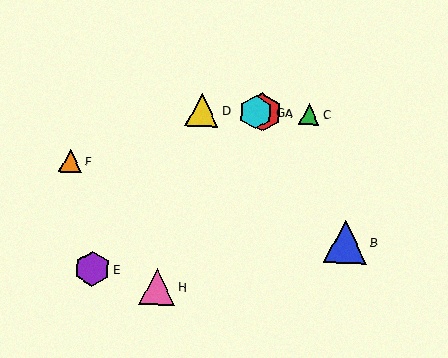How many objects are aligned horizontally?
4 objects (A, C, D, G) are aligned horizontally.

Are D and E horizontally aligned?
No, D is at y≈110 and E is at y≈269.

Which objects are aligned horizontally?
Objects A, C, D, G are aligned horizontally.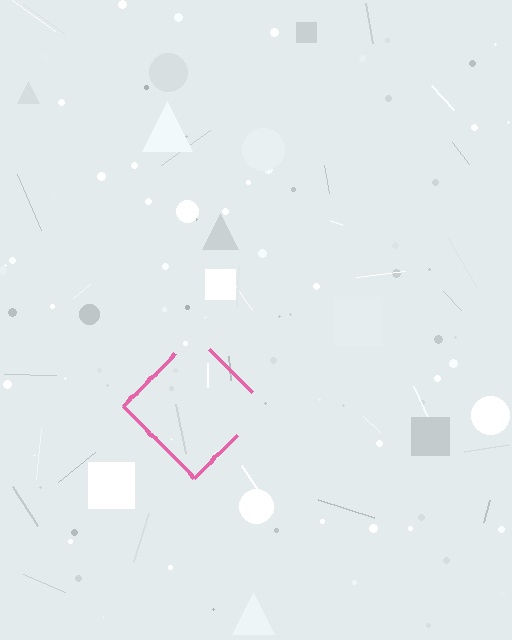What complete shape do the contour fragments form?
The contour fragments form a diamond.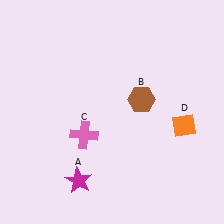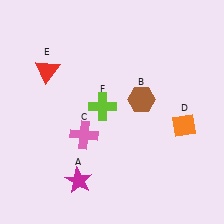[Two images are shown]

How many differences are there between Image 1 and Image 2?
There are 2 differences between the two images.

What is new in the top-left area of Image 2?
A red triangle (E) was added in the top-left area of Image 2.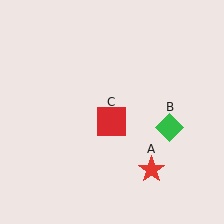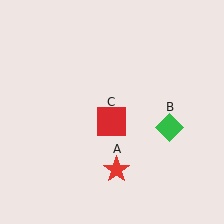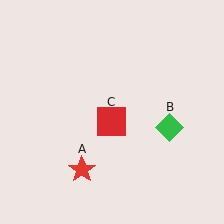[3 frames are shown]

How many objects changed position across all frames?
1 object changed position: red star (object A).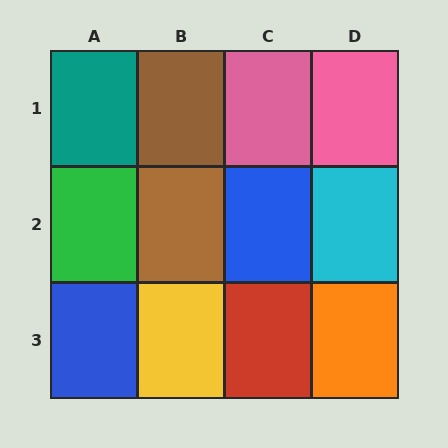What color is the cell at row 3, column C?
Red.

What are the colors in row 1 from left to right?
Teal, brown, pink, pink.